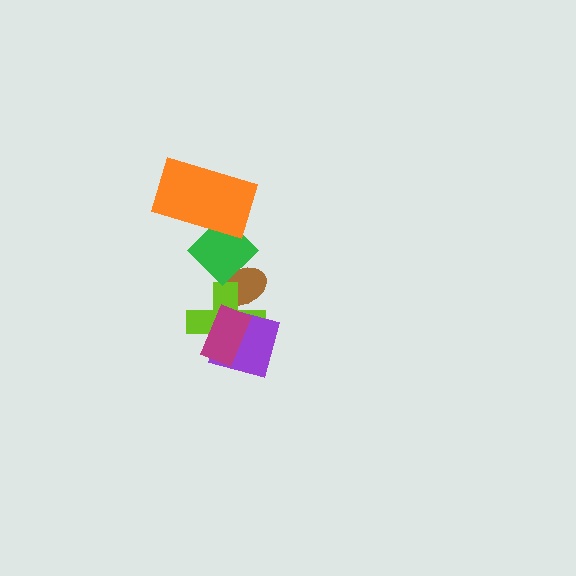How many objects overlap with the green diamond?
2 objects overlap with the green diamond.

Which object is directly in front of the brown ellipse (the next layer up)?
The lime cross is directly in front of the brown ellipse.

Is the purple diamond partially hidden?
Yes, it is partially covered by another shape.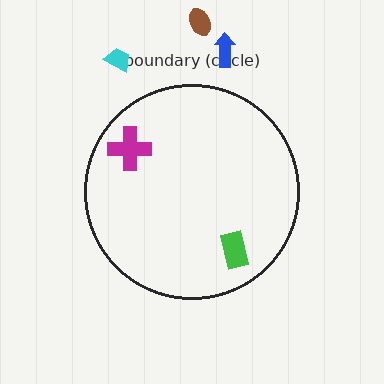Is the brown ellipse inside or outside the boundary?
Outside.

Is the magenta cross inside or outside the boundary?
Inside.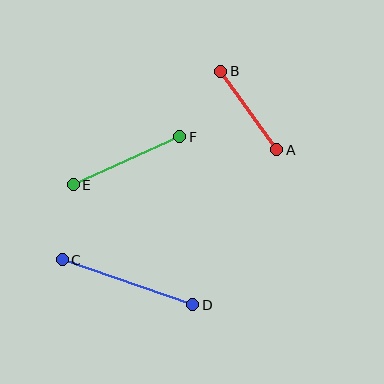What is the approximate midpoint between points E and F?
The midpoint is at approximately (126, 161) pixels.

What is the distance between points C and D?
The distance is approximately 138 pixels.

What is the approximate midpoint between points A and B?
The midpoint is at approximately (249, 111) pixels.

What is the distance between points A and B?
The distance is approximately 96 pixels.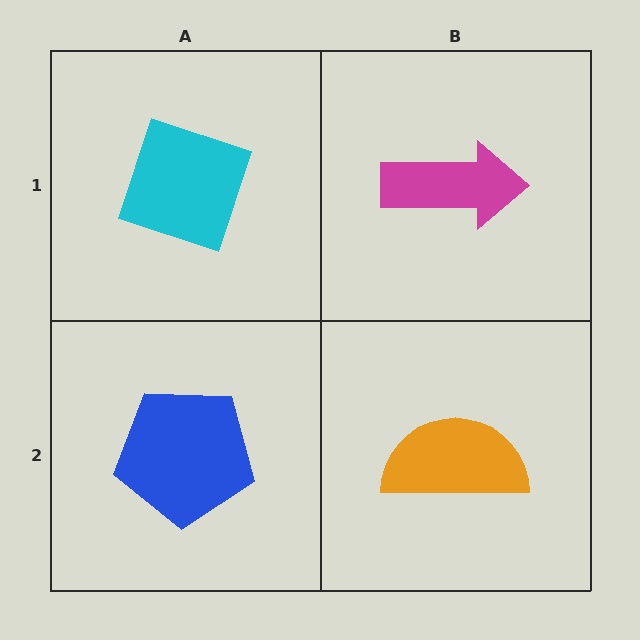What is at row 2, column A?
A blue pentagon.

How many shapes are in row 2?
2 shapes.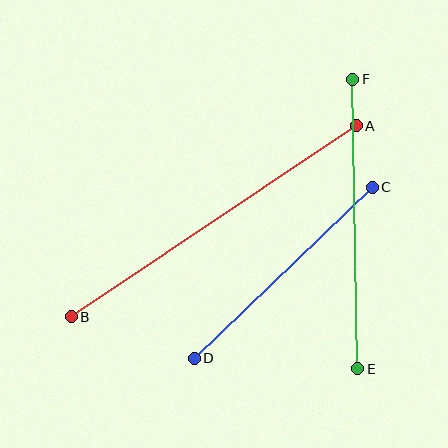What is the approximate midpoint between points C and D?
The midpoint is at approximately (283, 273) pixels.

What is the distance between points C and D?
The distance is approximately 247 pixels.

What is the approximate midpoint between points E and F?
The midpoint is at approximately (355, 224) pixels.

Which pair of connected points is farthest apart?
Points A and B are farthest apart.